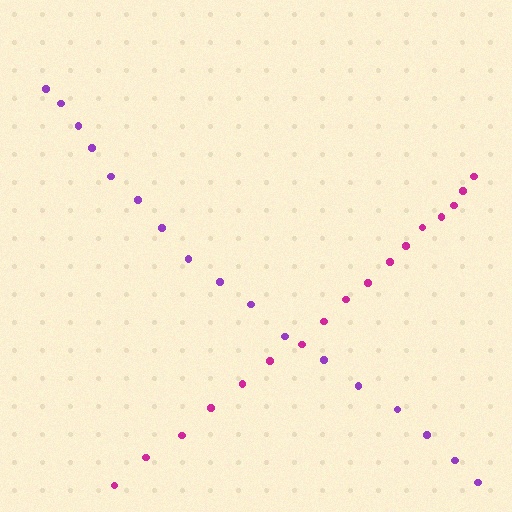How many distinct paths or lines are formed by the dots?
There are 2 distinct paths.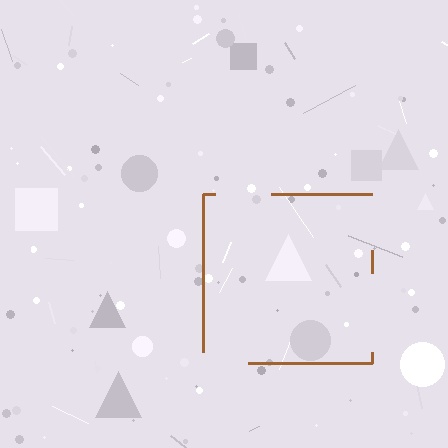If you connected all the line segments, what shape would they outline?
They would outline a square.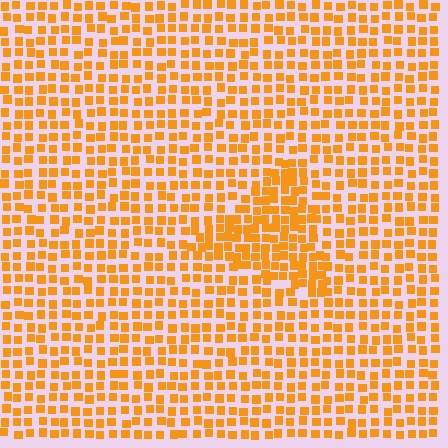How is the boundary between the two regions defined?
The boundary is defined by a change in element density (approximately 1.6x ratio). All elements are the same color, size, and shape.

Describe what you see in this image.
The image contains small orange elements arranged at two different densities. A triangle-shaped region is visible where the elements are more densely packed than the surrounding area.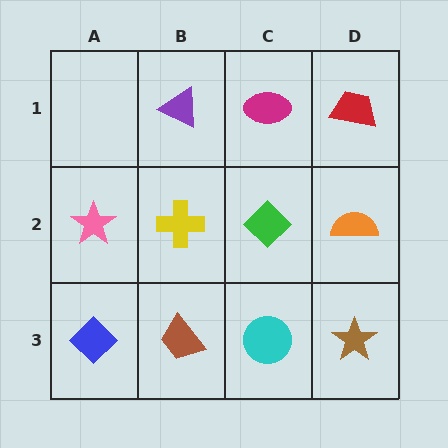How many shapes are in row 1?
3 shapes.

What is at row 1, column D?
A red trapezoid.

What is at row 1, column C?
A magenta ellipse.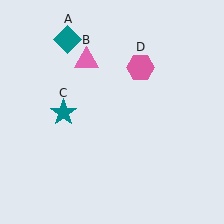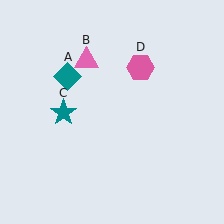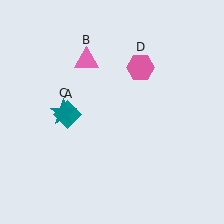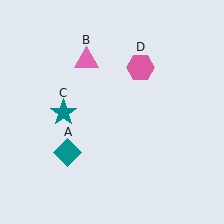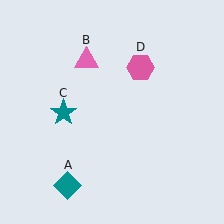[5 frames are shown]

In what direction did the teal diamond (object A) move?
The teal diamond (object A) moved down.